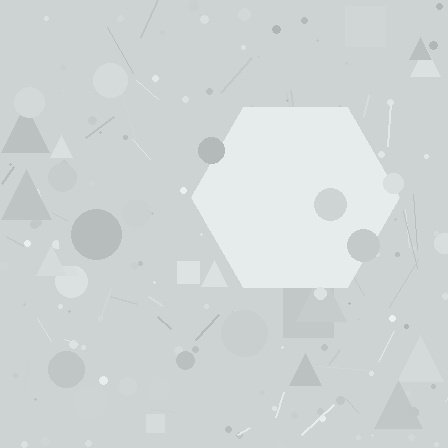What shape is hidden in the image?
A hexagon is hidden in the image.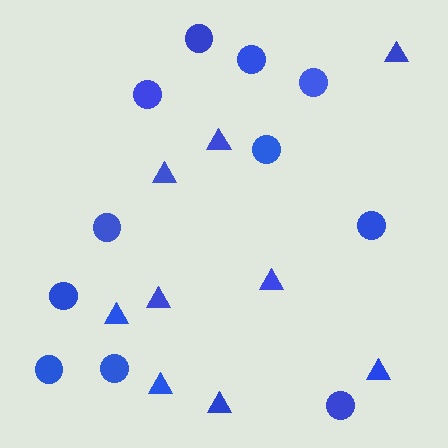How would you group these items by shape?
There are 2 groups: one group of triangles (9) and one group of circles (11).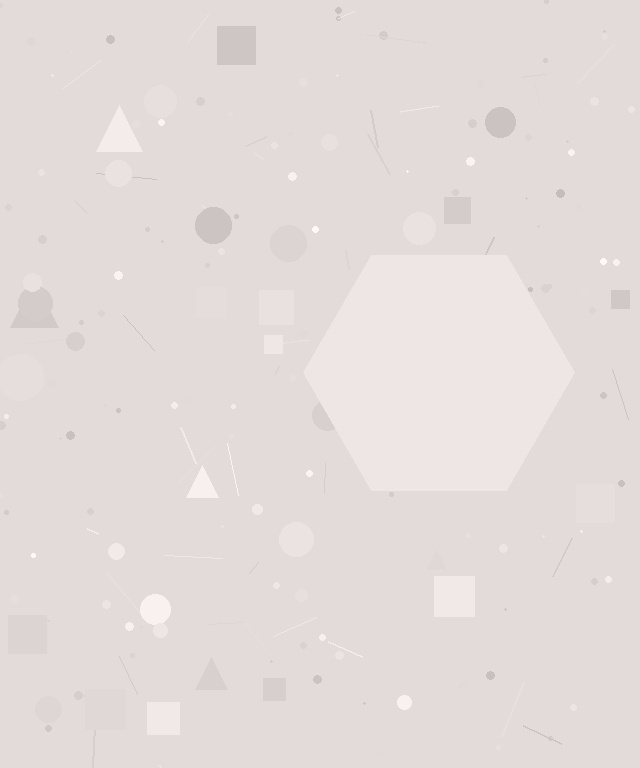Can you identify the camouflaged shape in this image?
The camouflaged shape is a hexagon.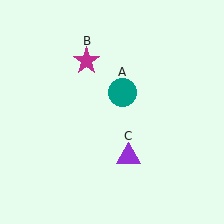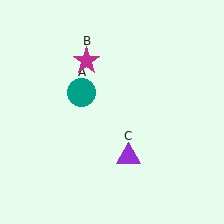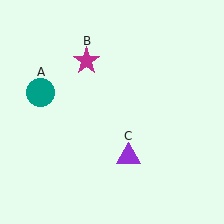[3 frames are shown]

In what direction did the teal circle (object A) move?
The teal circle (object A) moved left.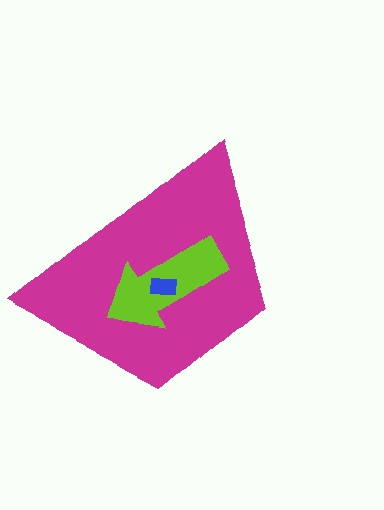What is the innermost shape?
The blue rectangle.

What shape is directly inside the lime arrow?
The blue rectangle.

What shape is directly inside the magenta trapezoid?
The lime arrow.